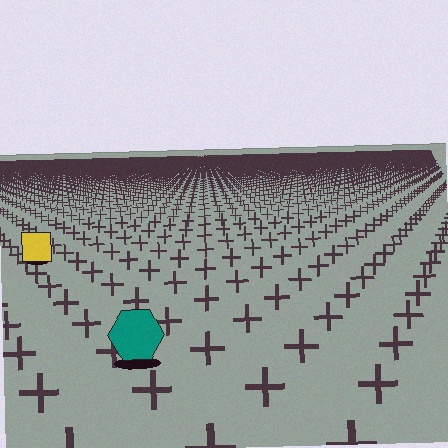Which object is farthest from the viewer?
The yellow square is farthest from the viewer. It appears smaller and the ground texture around it is denser.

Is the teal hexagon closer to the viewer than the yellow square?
Yes. The teal hexagon is closer — you can tell from the texture gradient: the ground texture is coarser near it.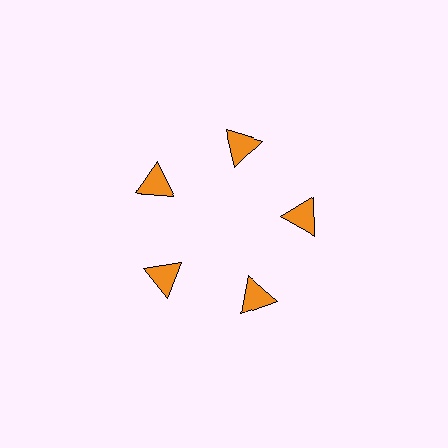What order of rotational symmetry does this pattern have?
This pattern has 5-fold rotational symmetry.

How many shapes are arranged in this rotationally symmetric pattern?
There are 5 shapes, arranged in 5 groups of 1.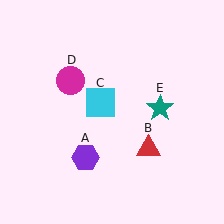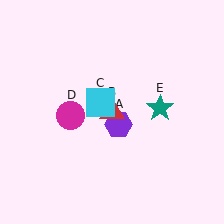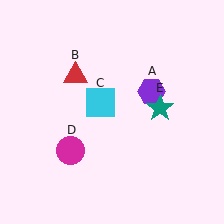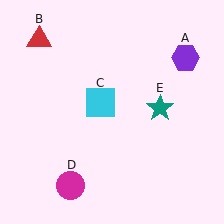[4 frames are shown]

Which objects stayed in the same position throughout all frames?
Cyan square (object C) and teal star (object E) remained stationary.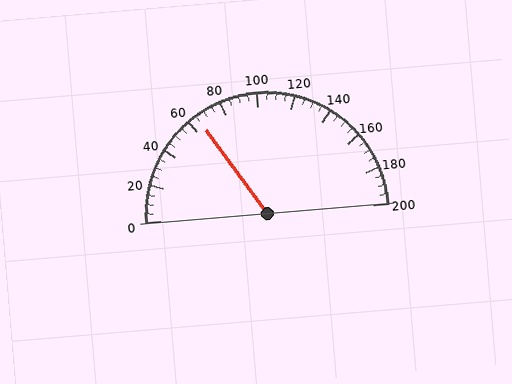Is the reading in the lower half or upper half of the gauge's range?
The reading is in the lower half of the range (0 to 200).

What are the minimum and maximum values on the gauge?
The gauge ranges from 0 to 200.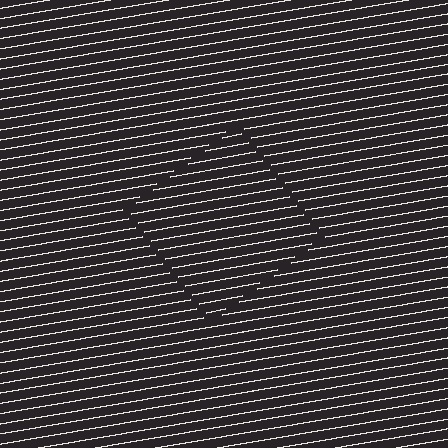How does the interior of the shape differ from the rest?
The interior of the shape contains the same grating, shifted by half a period — the contour is defined by the phase discontinuity where line-ends from the inner and outer gratings abut.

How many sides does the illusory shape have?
4 sides — the line-ends trace a square.